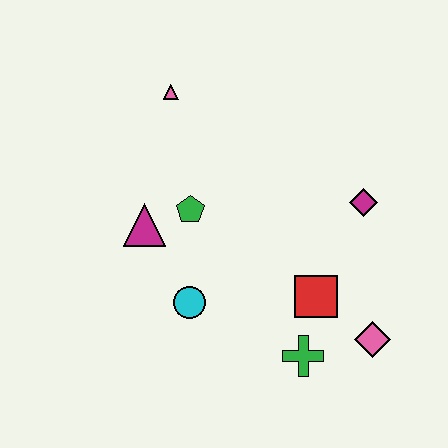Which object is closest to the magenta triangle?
The green pentagon is closest to the magenta triangle.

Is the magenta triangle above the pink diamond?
Yes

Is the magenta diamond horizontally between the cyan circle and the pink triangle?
No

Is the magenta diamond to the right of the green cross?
Yes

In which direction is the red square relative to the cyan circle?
The red square is to the right of the cyan circle.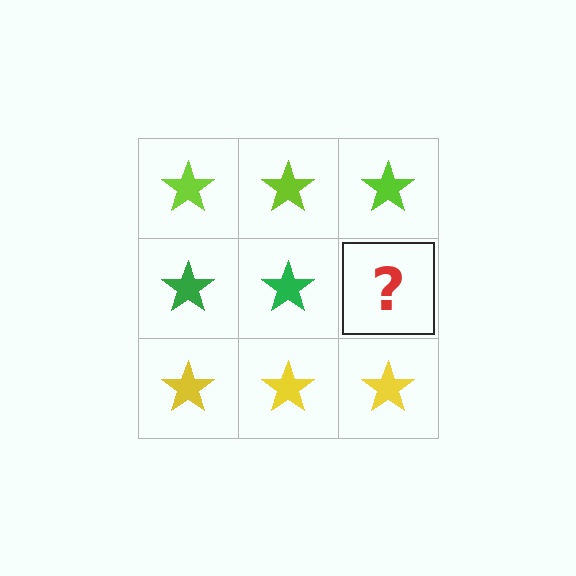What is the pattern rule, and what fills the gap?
The rule is that each row has a consistent color. The gap should be filled with a green star.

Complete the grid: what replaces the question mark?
The question mark should be replaced with a green star.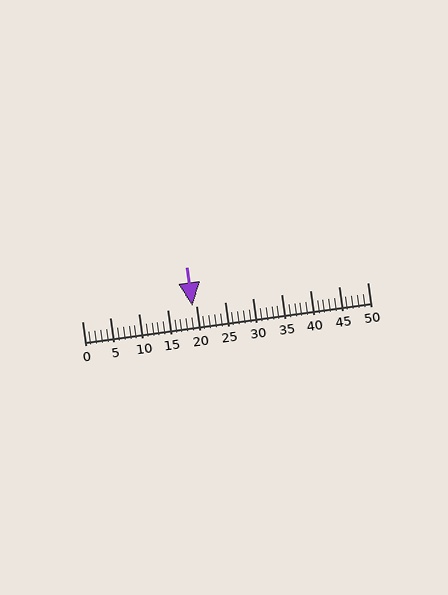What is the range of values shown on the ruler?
The ruler shows values from 0 to 50.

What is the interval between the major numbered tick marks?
The major tick marks are spaced 5 units apart.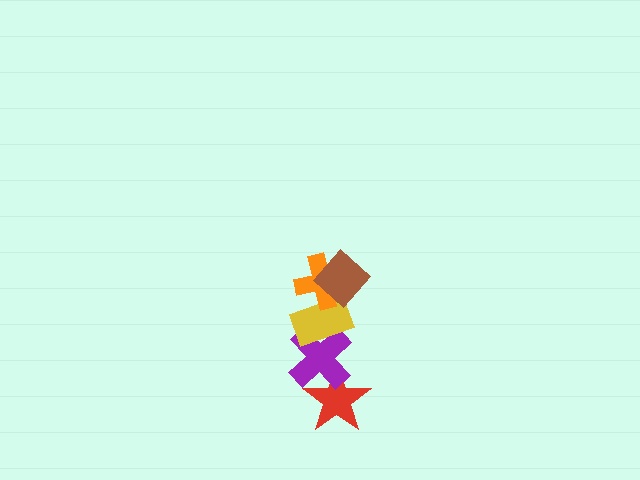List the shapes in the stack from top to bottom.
From top to bottom: the brown diamond, the orange cross, the yellow rectangle, the purple cross, the red star.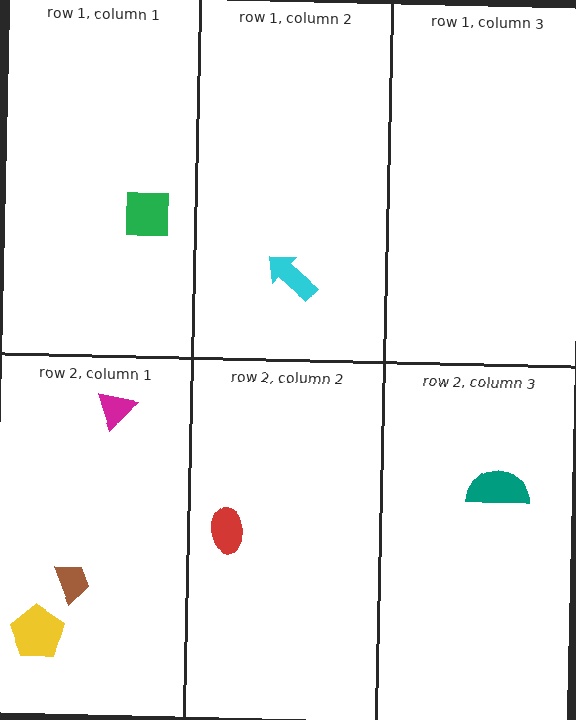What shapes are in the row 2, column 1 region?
The magenta triangle, the brown trapezoid, the yellow pentagon.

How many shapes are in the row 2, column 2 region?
1.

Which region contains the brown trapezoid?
The row 2, column 1 region.